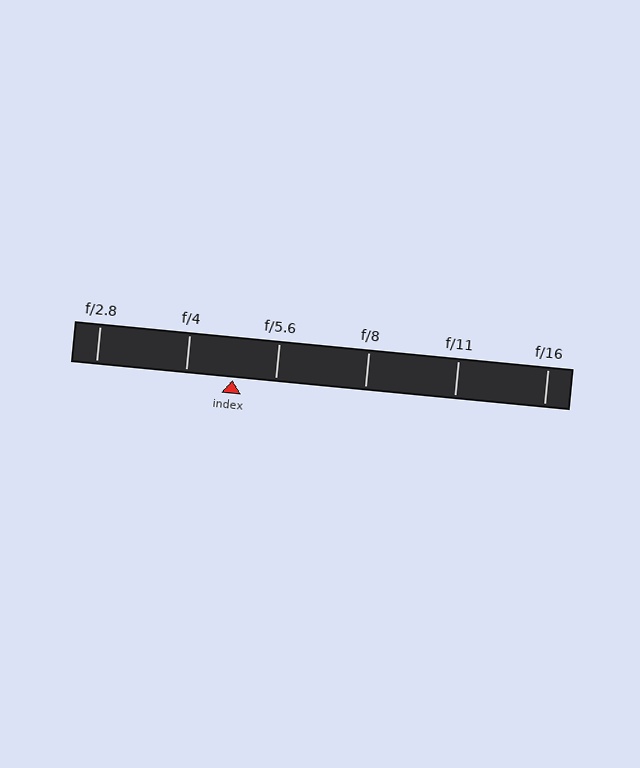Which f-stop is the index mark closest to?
The index mark is closest to f/5.6.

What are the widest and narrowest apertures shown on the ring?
The widest aperture shown is f/2.8 and the narrowest is f/16.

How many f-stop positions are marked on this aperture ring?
There are 6 f-stop positions marked.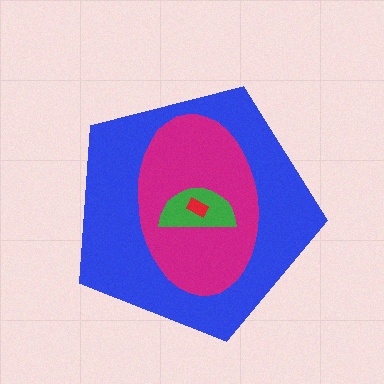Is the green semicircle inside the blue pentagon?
Yes.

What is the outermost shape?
The blue pentagon.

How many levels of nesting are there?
4.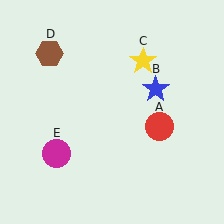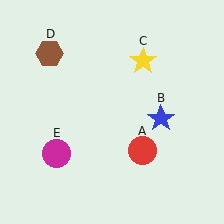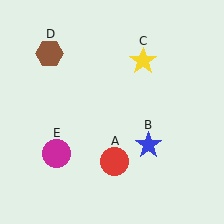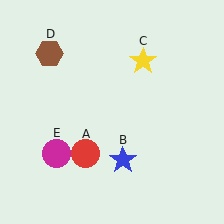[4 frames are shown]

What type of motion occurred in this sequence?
The red circle (object A), blue star (object B) rotated clockwise around the center of the scene.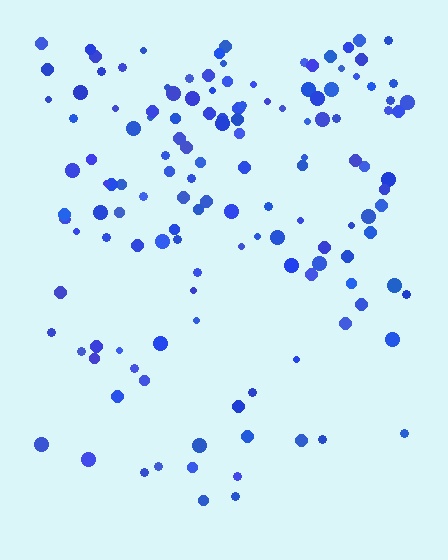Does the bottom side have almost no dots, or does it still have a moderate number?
Still a moderate number, just noticeably fewer than the top.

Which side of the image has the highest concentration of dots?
The top.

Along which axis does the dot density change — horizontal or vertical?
Vertical.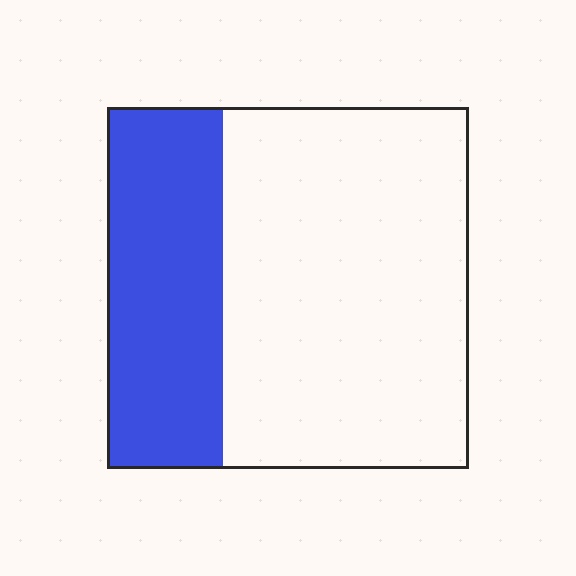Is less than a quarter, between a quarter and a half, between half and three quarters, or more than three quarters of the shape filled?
Between a quarter and a half.